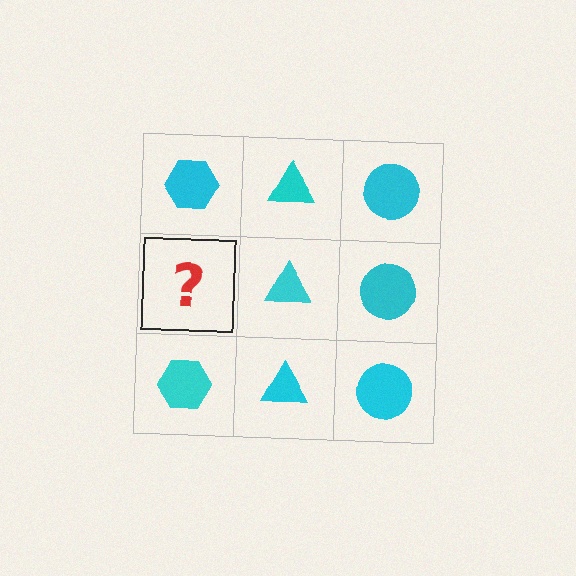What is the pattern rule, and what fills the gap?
The rule is that each column has a consistent shape. The gap should be filled with a cyan hexagon.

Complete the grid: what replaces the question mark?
The question mark should be replaced with a cyan hexagon.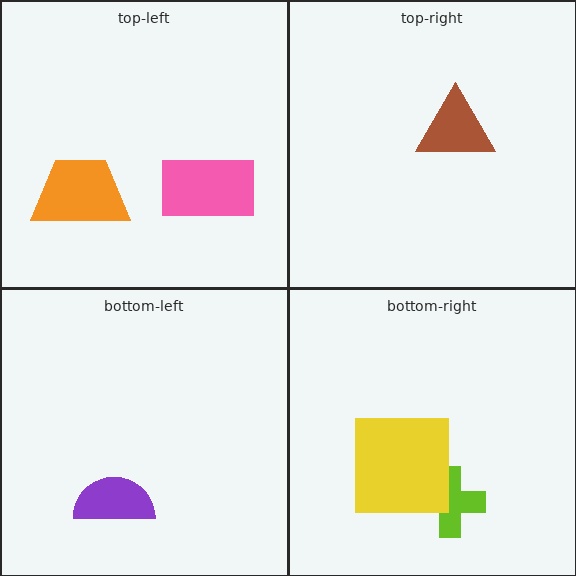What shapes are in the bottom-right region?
The lime cross, the yellow square.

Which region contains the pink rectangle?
The top-left region.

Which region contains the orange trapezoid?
The top-left region.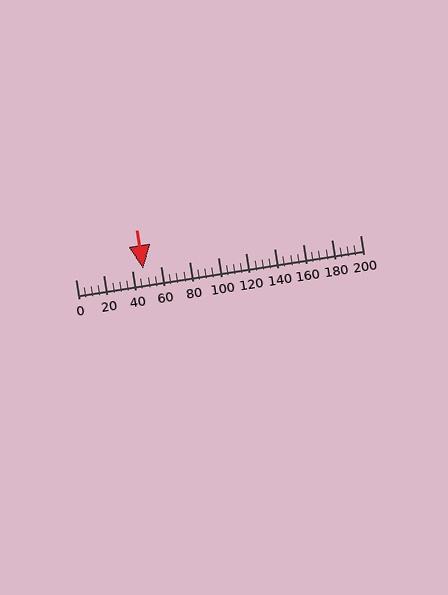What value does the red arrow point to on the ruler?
The red arrow points to approximately 47.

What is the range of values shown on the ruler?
The ruler shows values from 0 to 200.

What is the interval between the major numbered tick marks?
The major tick marks are spaced 20 units apart.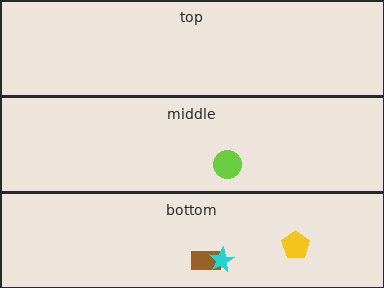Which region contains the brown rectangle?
The bottom region.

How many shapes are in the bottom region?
3.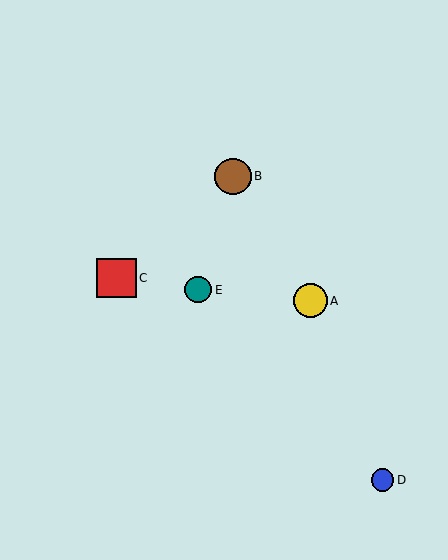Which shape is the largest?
The red square (labeled C) is the largest.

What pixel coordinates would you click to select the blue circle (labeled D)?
Click at (383, 480) to select the blue circle D.